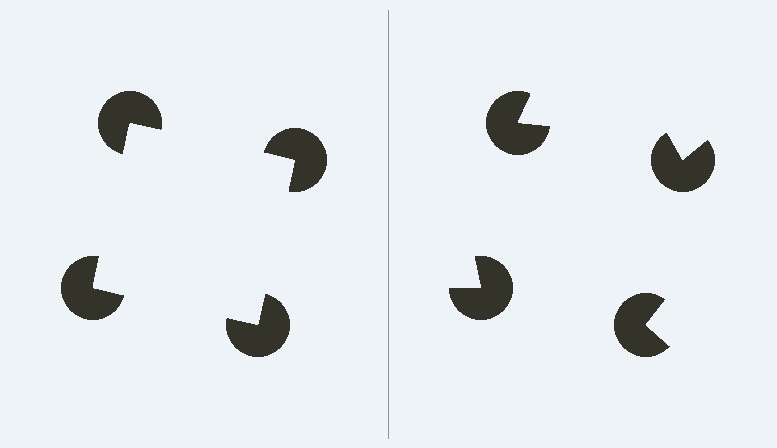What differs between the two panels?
The pac-man discs are positioned identically on both sides; only the wedge orientations differ. On the left they align to a square; on the right they are misaligned.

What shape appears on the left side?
An illusory square.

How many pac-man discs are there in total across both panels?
8 — 4 on each side.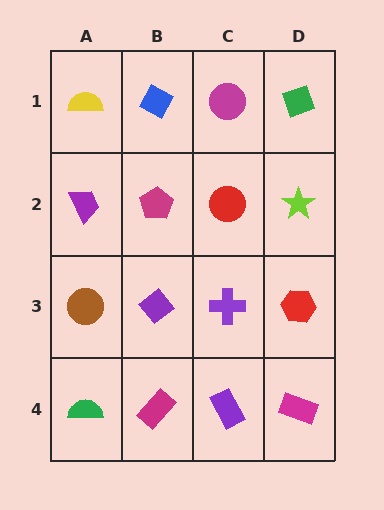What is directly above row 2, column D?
A green diamond.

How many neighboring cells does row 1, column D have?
2.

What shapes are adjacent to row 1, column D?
A lime star (row 2, column D), a magenta circle (row 1, column C).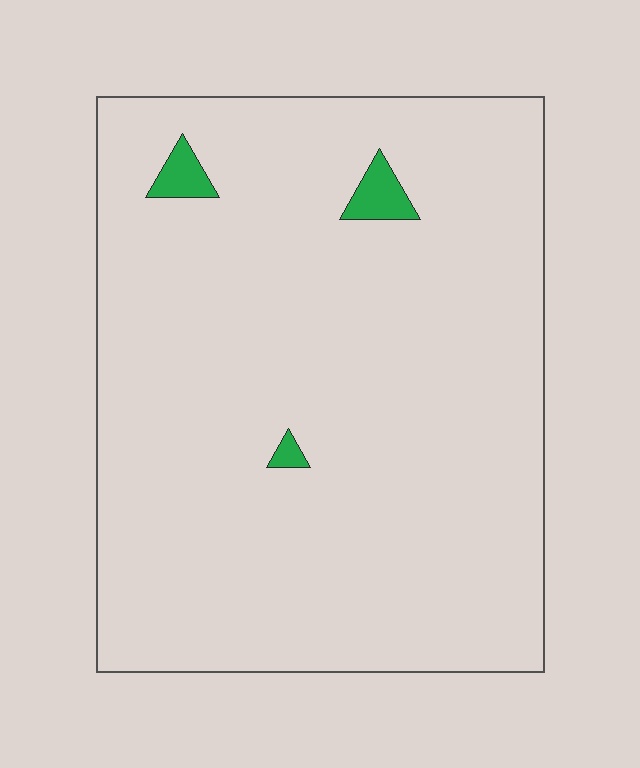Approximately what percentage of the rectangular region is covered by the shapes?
Approximately 0%.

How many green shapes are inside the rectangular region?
3.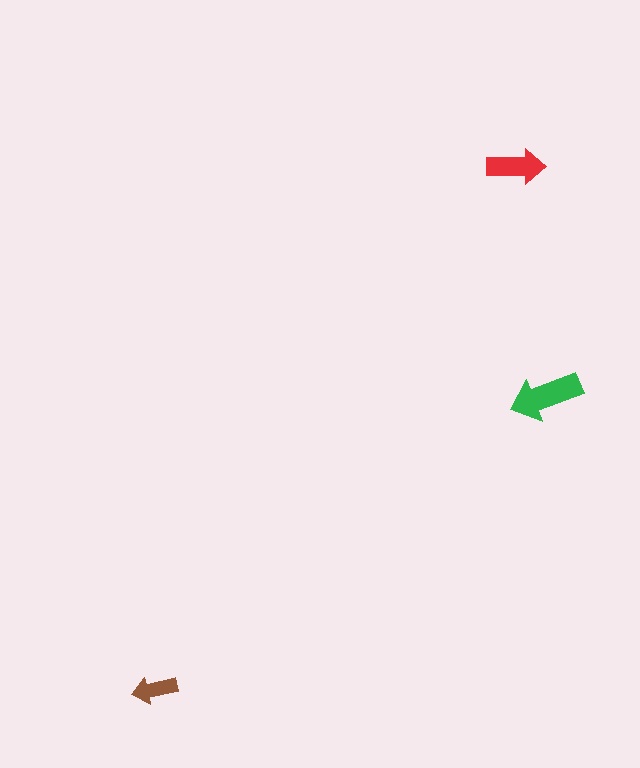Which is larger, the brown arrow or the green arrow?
The green one.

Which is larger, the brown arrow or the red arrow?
The red one.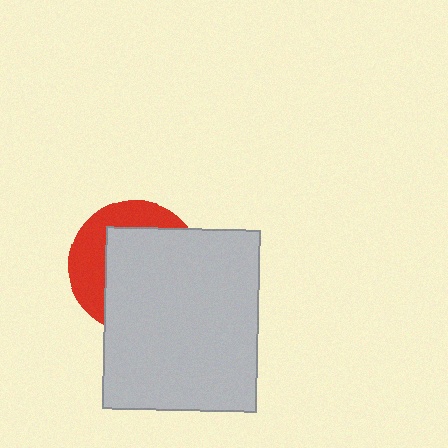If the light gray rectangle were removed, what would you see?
You would see the complete red circle.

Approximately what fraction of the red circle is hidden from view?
Roughly 65% of the red circle is hidden behind the light gray rectangle.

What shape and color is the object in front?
The object in front is a light gray rectangle.